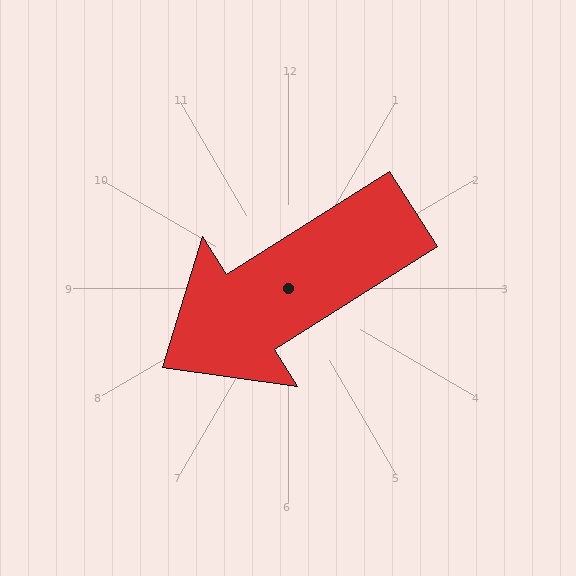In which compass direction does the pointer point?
Southwest.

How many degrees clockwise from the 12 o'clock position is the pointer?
Approximately 238 degrees.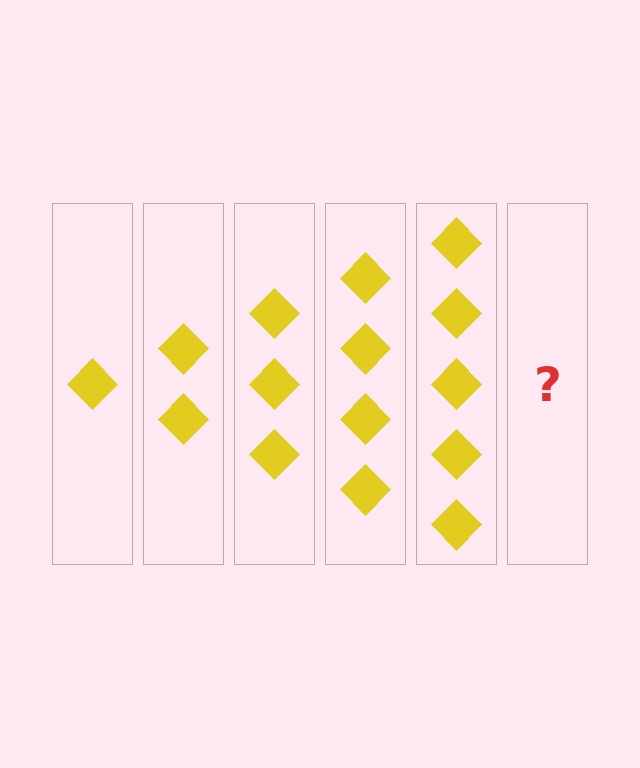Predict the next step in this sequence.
The next step is 6 diamonds.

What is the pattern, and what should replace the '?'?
The pattern is that each step adds one more diamond. The '?' should be 6 diamonds.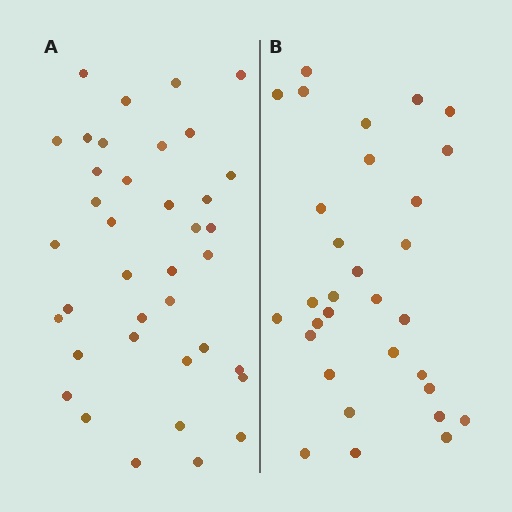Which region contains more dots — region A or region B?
Region A (the left region) has more dots.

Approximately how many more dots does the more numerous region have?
Region A has roughly 8 or so more dots than region B.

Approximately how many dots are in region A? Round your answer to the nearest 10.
About 40 dots. (The exact count is 38, which rounds to 40.)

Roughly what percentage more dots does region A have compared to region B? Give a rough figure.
About 25% more.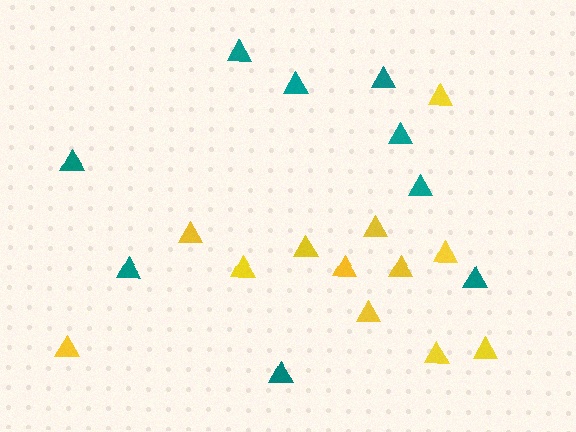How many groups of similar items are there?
There are 2 groups: one group of teal triangles (9) and one group of yellow triangles (12).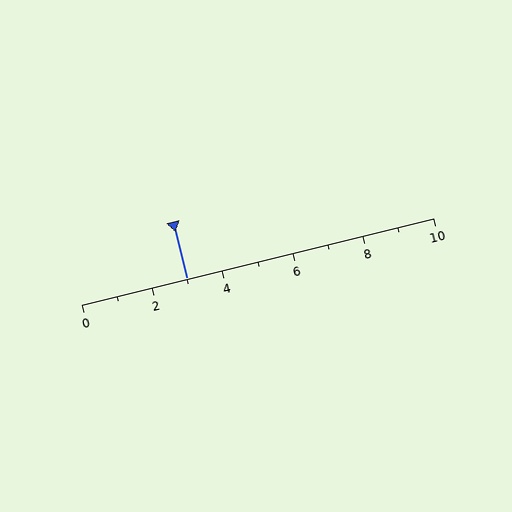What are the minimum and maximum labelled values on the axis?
The axis runs from 0 to 10.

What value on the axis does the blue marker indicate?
The marker indicates approximately 3.